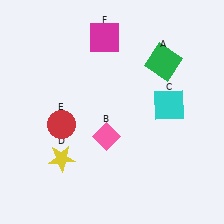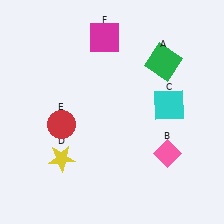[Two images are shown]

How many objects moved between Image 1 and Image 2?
1 object moved between the two images.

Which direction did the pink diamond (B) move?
The pink diamond (B) moved right.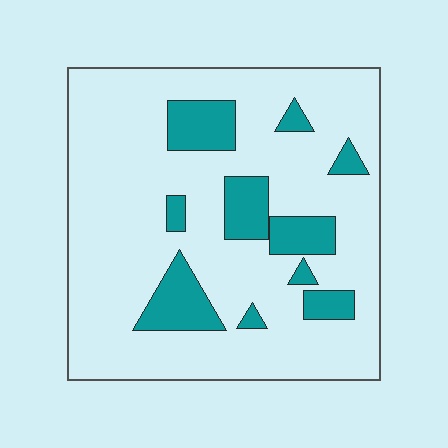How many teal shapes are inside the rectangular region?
10.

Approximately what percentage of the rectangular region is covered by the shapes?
Approximately 20%.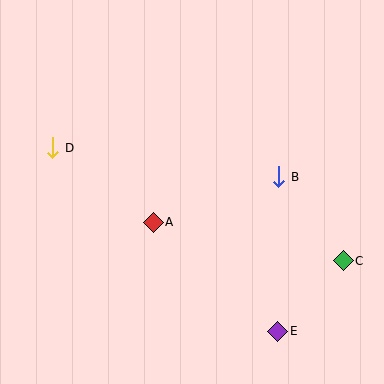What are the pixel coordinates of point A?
Point A is at (153, 222).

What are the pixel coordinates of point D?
Point D is at (53, 148).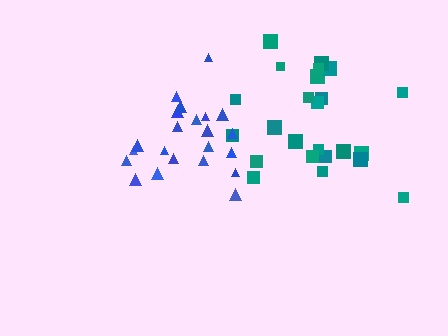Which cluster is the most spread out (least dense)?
Teal.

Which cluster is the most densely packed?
Blue.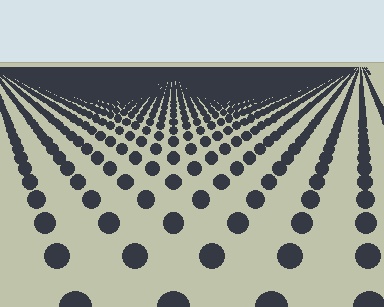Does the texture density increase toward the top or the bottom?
Density increases toward the top.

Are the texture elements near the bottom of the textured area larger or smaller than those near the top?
Larger. Near the bottom, elements are closer to the viewer and appear at a bigger on-screen size.